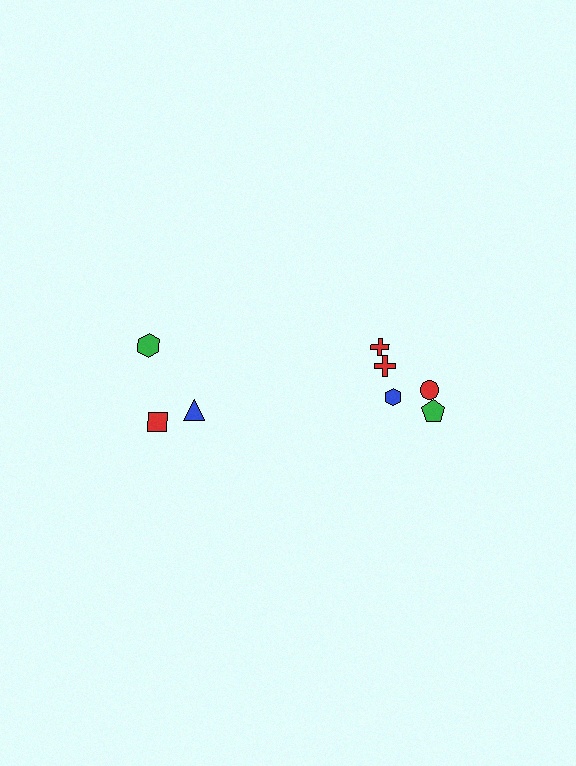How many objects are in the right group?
There are 5 objects.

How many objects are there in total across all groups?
There are 8 objects.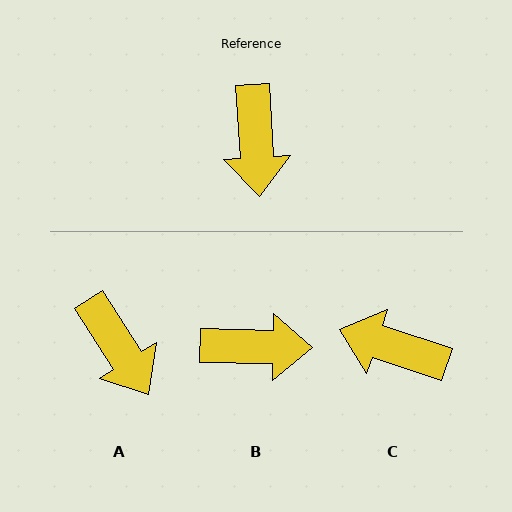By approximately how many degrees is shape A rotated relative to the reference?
Approximately 29 degrees counter-clockwise.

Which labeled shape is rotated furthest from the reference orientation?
C, about 112 degrees away.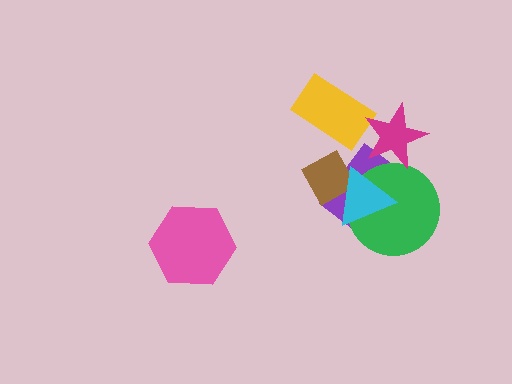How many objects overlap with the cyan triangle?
3 objects overlap with the cyan triangle.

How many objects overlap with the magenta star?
1 object overlaps with the magenta star.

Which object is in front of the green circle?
The cyan triangle is in front of the green circle.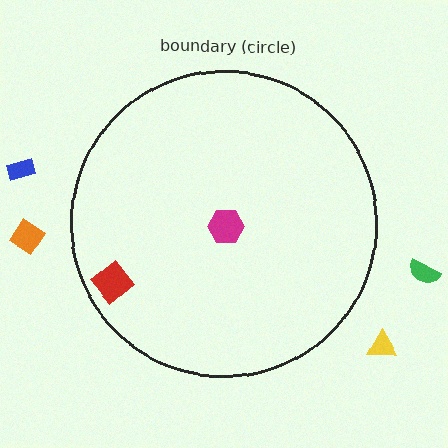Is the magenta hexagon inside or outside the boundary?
Inside.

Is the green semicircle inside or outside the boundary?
Outside.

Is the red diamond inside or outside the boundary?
Inside.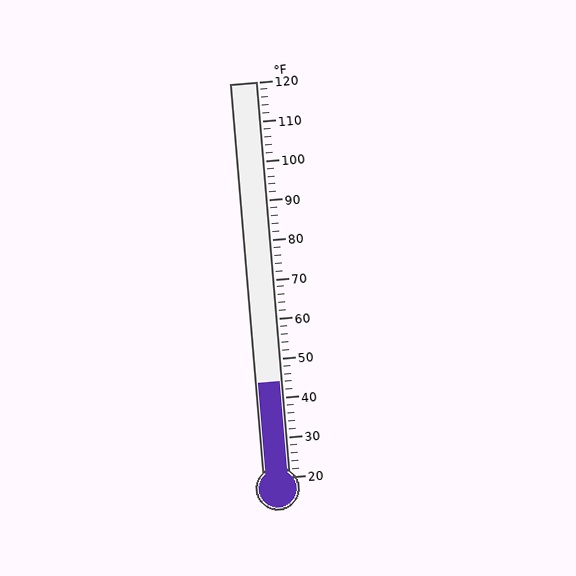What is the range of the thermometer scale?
The thermometer scale ranges from 20°F to 120°F.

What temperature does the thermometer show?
The thermometer shows approximately 44°F.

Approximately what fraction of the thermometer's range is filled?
The thermometer is filled to approximately 25% of its range.